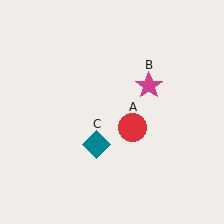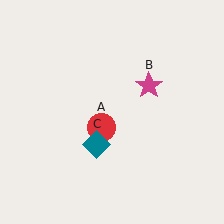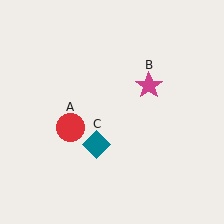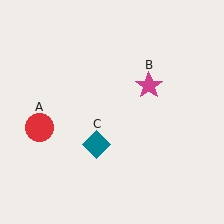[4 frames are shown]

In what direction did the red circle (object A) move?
The red circle (object A) moved left.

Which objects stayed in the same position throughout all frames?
Magenta star (object B) and teal diamond (object C) remained stationary.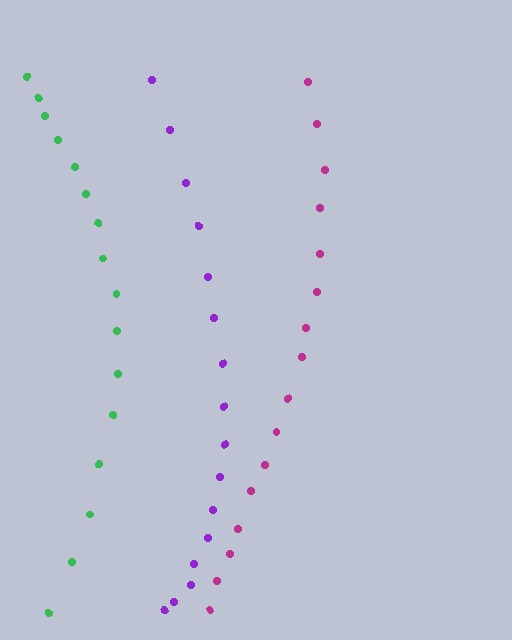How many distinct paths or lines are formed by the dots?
There are 3 distinct paths.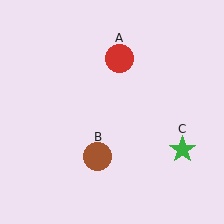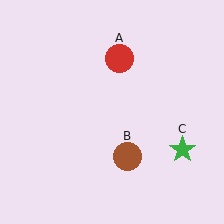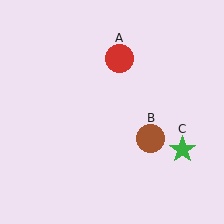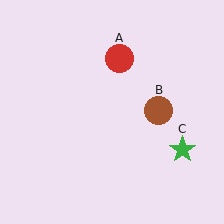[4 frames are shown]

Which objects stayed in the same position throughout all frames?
Red circle (object A) and green star (object C) remained stationary.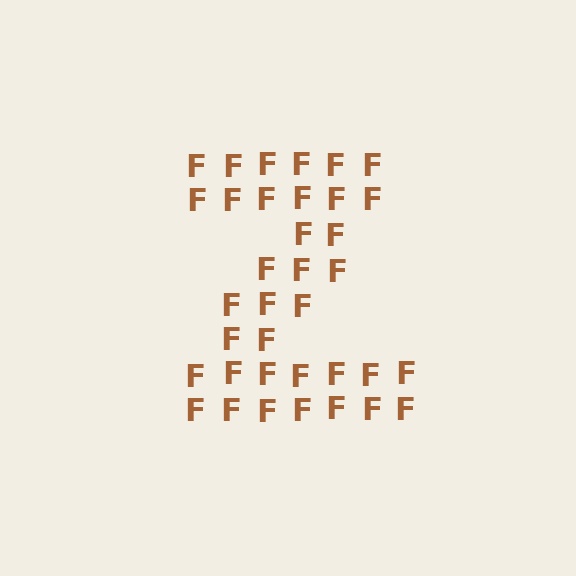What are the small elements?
The small elements are letter F's.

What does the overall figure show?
The overall figure shows the letter Z.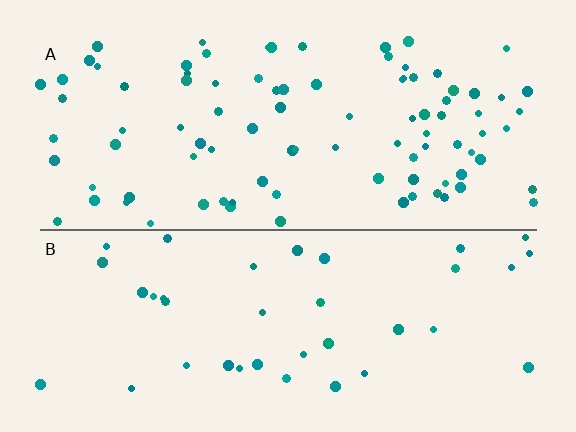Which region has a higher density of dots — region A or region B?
A (the top).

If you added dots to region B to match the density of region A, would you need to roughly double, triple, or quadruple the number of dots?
Approximately double.